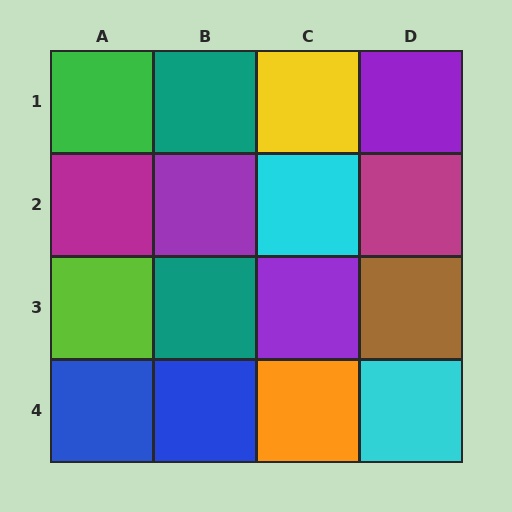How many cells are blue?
2 cells are blue.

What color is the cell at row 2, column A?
Magenta.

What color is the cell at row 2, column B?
Purple.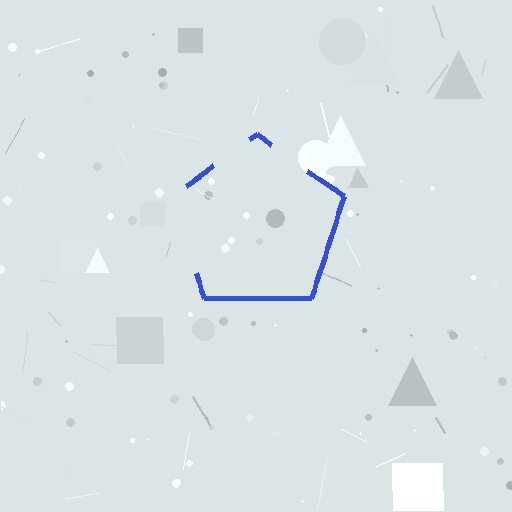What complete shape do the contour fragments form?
The contour fragments form a pentagon.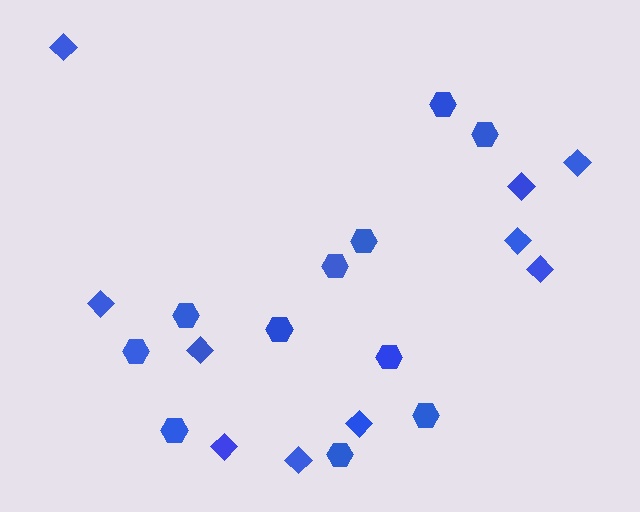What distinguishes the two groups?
There are 2 groups: one group of diamonds (10) and one group of hexagons (11).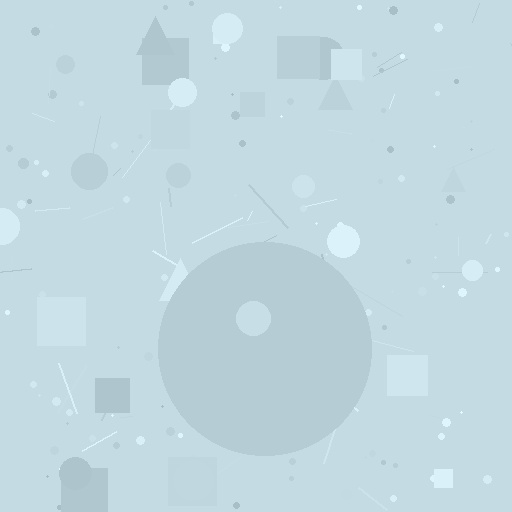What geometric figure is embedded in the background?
A circle is embedded in the background.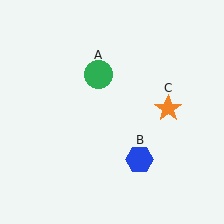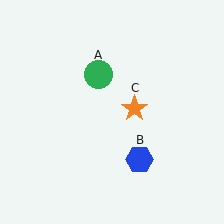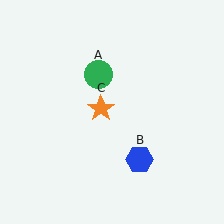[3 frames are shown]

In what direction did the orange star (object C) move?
The orange star (object C) moved left.